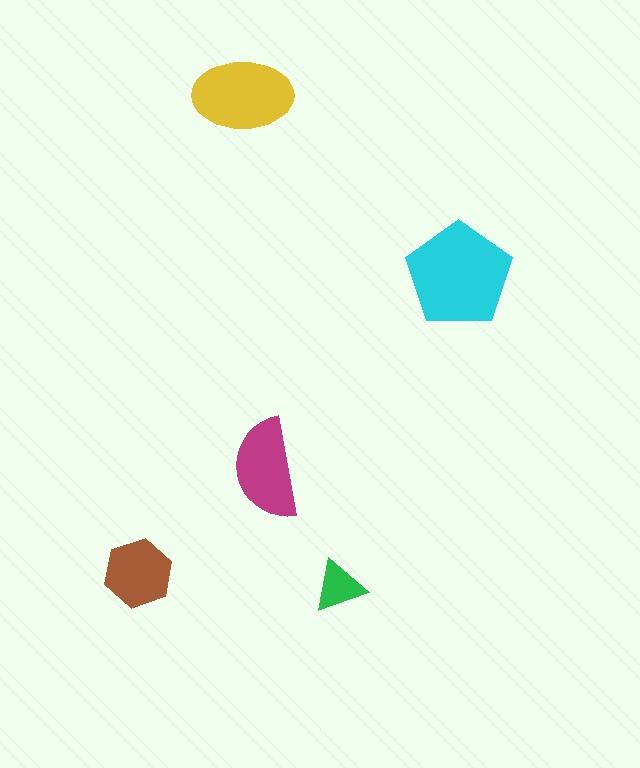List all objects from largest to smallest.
The cyan pentagon, the yellow ellipse, the magenta semicircle, the brown hexagon, the green triangle.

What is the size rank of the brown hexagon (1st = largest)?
4th.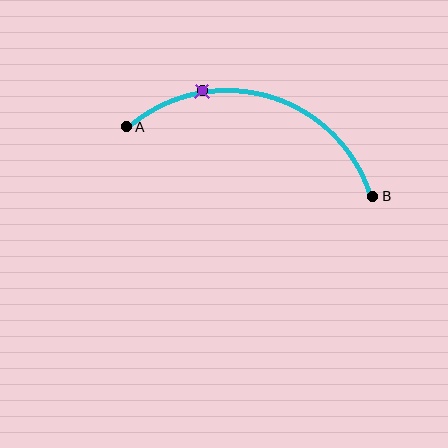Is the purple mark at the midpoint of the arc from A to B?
No. The purple mark lies on the arc but is closer to endpoint A. The arc midpoint would be at the point on the curve equidistant along the arc from both A and B.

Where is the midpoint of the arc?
The arc midpoint is the point on the curve farthest from the straight line joining A and B. It sits above that line.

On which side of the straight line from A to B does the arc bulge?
The arc bulges above the straight line connecting A and B.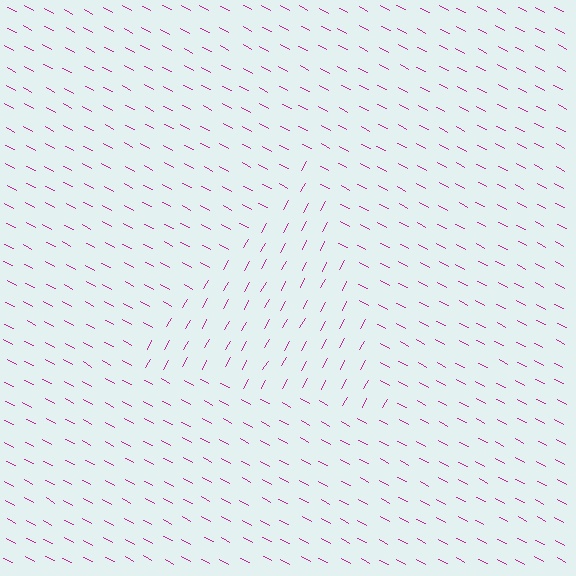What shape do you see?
I see a triangle.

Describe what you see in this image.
The image is filled with small magenta line segments. A triangle region in the image has lines oriented differently from the surrounding lines, creating a visible texture boundary.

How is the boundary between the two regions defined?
The boundary is defined purely by a change in line orientation (approximately 89 degrees difference). All lines are the same color and thickness.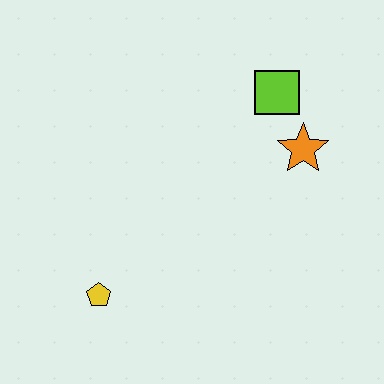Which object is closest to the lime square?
The orange star is closest to the lime square.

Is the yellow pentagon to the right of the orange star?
No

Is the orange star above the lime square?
No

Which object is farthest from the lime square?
The yellow pentagon is farthest from the lime square.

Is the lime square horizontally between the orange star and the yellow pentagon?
Yes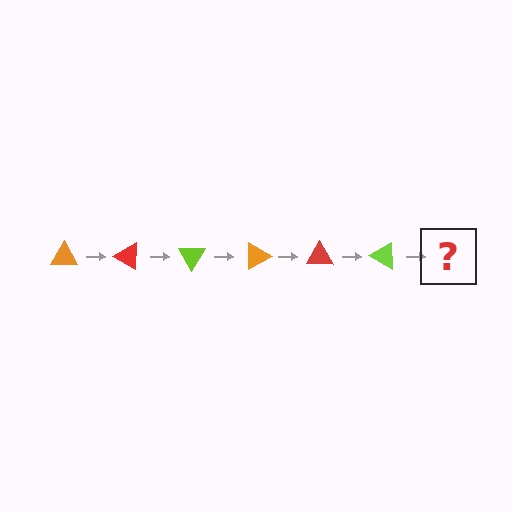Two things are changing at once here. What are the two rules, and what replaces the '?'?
The two rules are that it rotates 30 degrees each step and the color cycles through orange, red, and lime. The '?' should be an orange triangle, rotated 180 degrees from the start.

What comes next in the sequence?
The next element should be an orange triangle, rotated 180 degrees from the start.